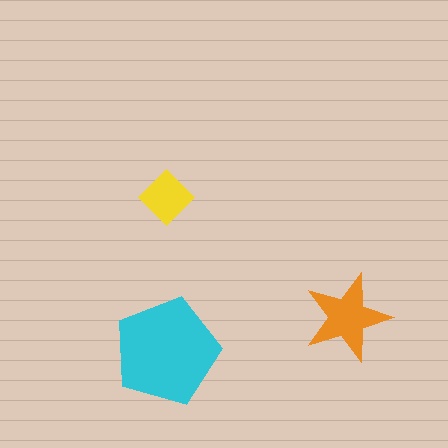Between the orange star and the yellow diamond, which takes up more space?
The orange star.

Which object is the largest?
The cyan pentagon.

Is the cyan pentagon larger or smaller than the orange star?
Larger.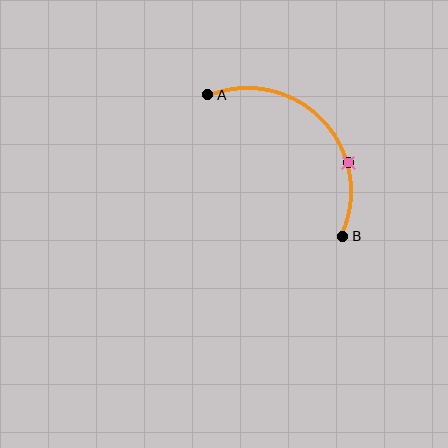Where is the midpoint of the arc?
The arc midpoint is the point on the curve farthest from the straight line joining A and B. It sits above and to the right of that line.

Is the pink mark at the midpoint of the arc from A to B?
No. The pink mark lies on the arc but is closer to endpoint B. The arc midpoint would be at the point on the curve equidistant along the arc from both A and B.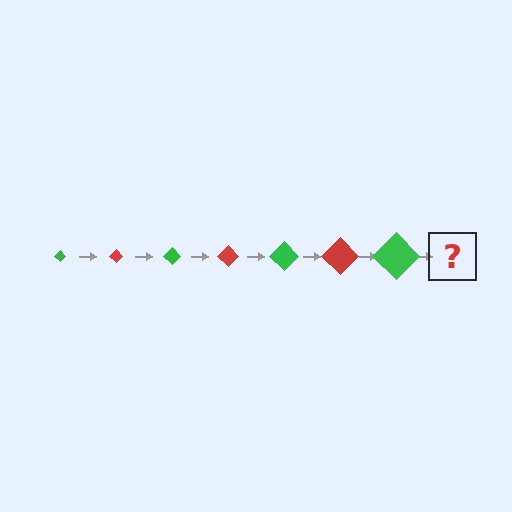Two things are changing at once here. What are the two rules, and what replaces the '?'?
The two rules are that the diamond grows larger each step and the color cycles through green and red. The '?' should be a red diamond, larger than the previous one.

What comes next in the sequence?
The next element should be a red diamond, larger than the previous one.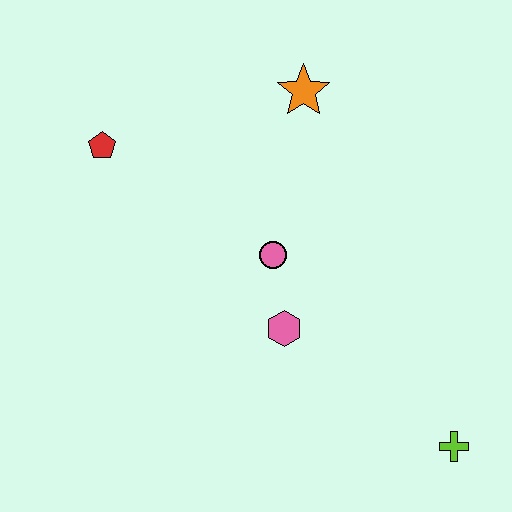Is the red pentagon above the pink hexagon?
Yes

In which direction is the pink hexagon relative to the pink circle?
The pink hexagon is below the pink circle.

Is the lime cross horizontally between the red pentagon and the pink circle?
No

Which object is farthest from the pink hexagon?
The red pentagon is farthest from the pink hexagon.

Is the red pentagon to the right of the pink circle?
No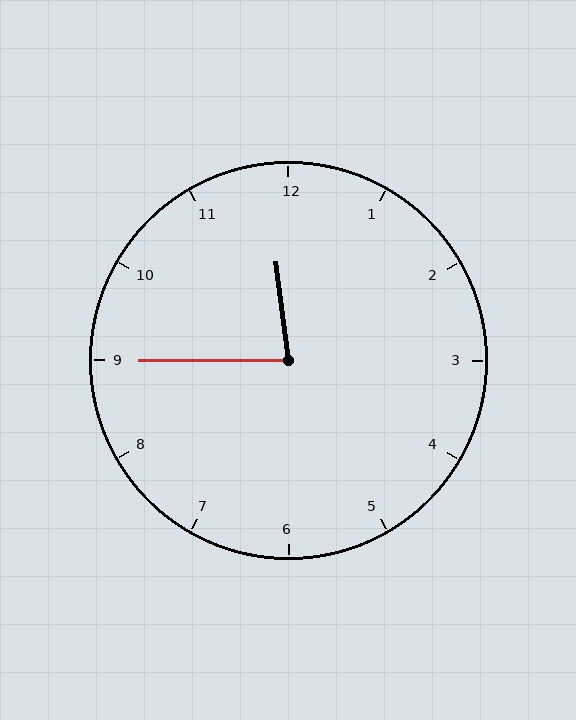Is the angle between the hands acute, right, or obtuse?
It is acute.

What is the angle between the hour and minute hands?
Approximately 82 degrees.